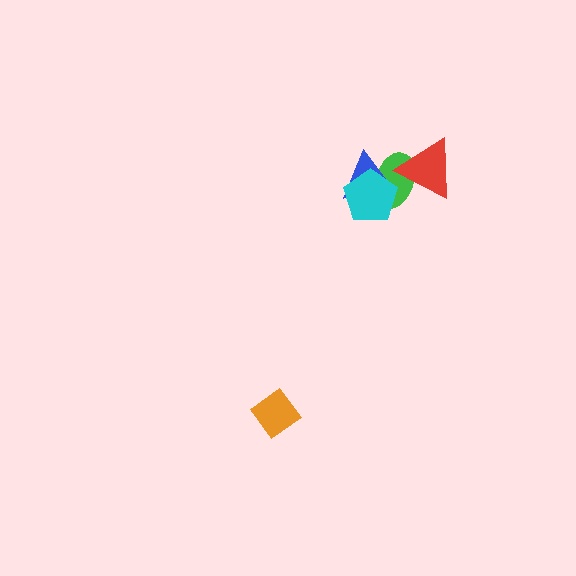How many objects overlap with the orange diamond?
0 objects overlap with the orange diamond.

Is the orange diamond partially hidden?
No, no other shape covers it.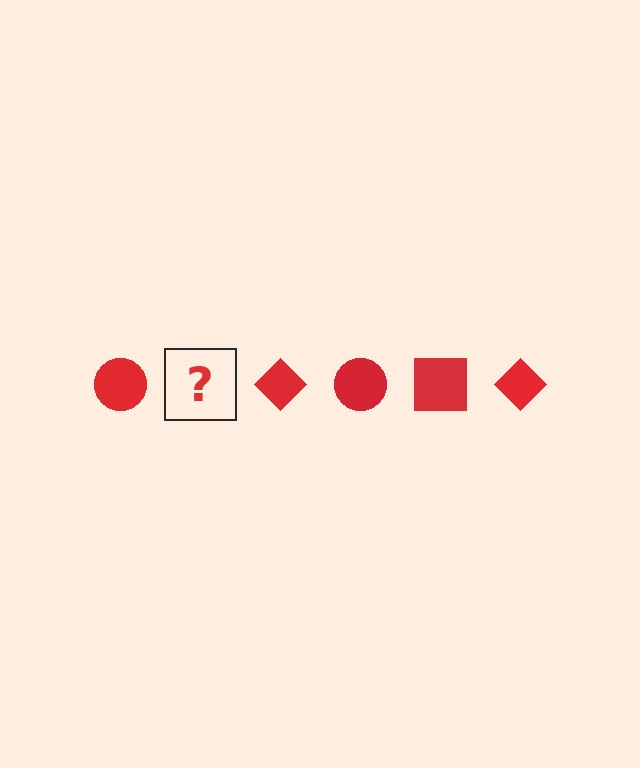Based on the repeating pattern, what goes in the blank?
The blank should be a red square.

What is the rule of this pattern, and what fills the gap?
The rule is that the pattern cycles through circle, square, diamond shapes in red. The gap should be filled with a red square.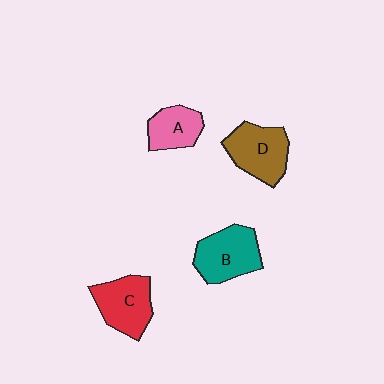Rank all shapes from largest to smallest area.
From largest to smallest: B (teal), D (brown), C (red), A (pink).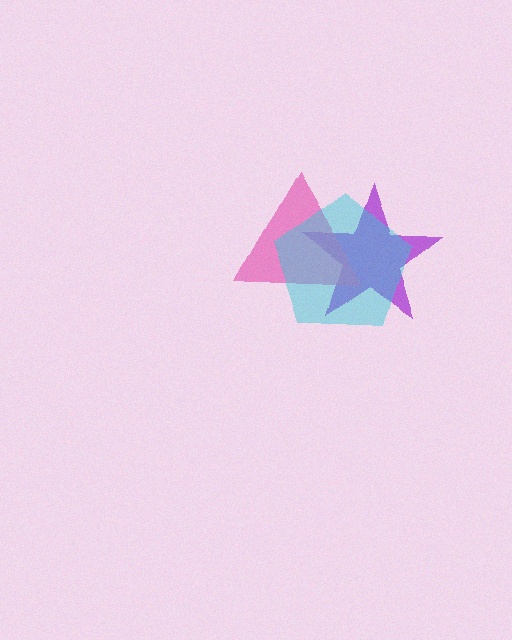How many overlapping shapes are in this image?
There are 3 overlapping shapes in the image.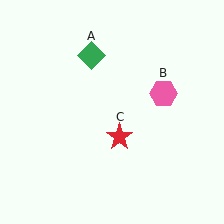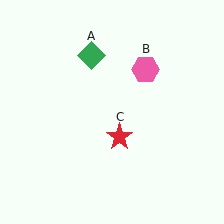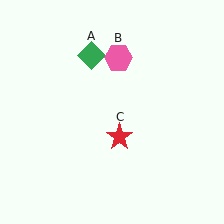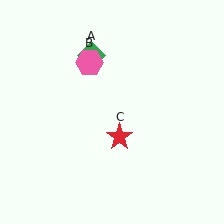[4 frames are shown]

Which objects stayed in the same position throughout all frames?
Green diamond (object A) and red star (object C) remained stationary.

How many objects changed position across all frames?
1 object changed position: pink hexagon (object B).